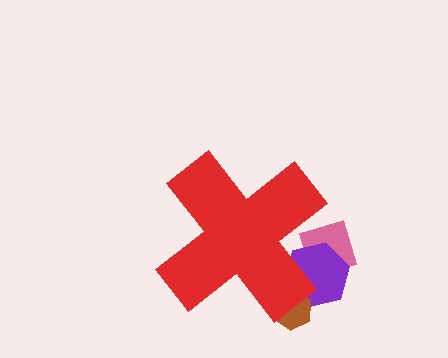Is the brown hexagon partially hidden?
Yes, the brown hexagon is partially hidden behind the red cross.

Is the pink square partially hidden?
Yes, the pink square is partially hidden behind the red cross.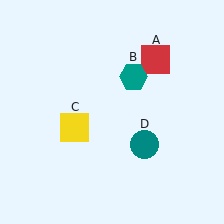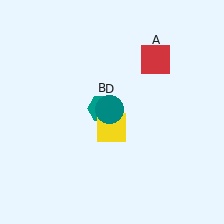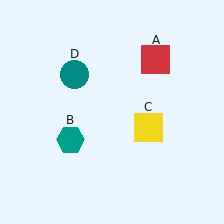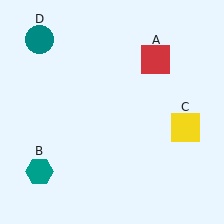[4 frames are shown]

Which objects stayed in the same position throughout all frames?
Red square (object A) remained stationary.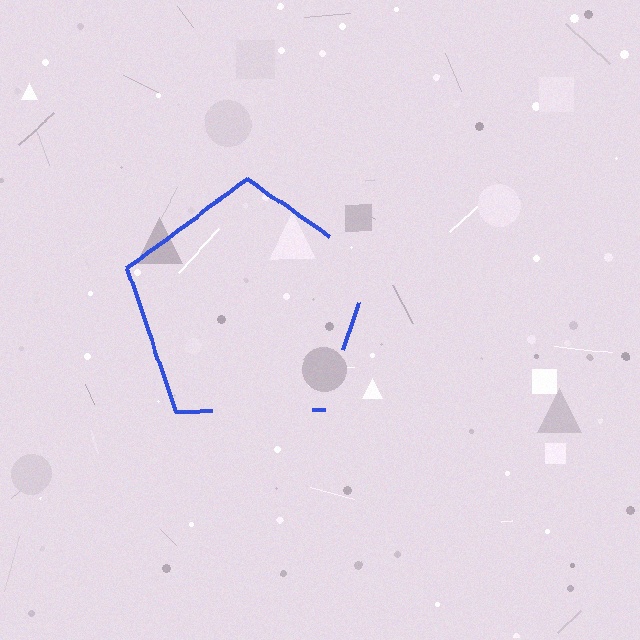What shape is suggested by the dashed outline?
The dashed outline suggests a pentagon.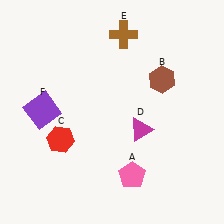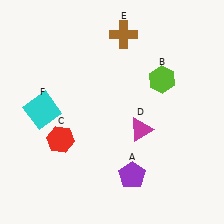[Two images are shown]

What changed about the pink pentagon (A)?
In Image 1, A is pink. In Image 2, it changed to purple.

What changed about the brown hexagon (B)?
In Image 1, B is brown. In Image 2, it changed to lime.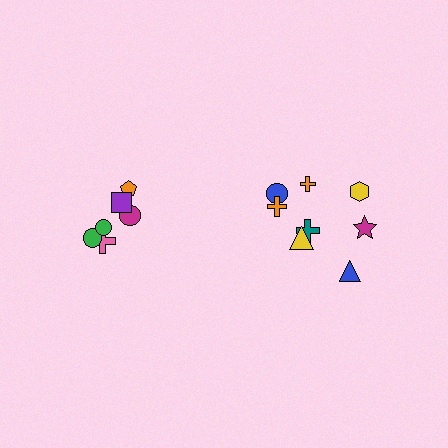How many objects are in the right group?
There are 8 objects.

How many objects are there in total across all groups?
There are 14 objects.